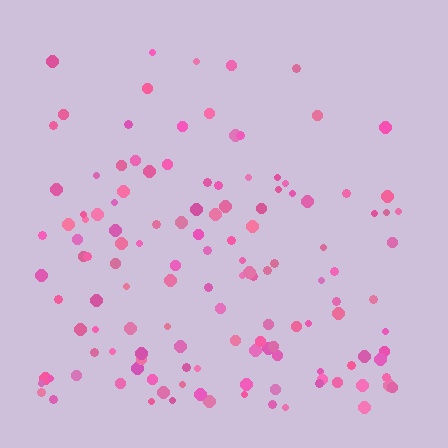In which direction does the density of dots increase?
From top to bottom, with the bottom side densest.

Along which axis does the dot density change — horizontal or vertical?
Vertical.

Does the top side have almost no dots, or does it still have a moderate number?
Still a moderate number, just noticeably fewer than the bottom.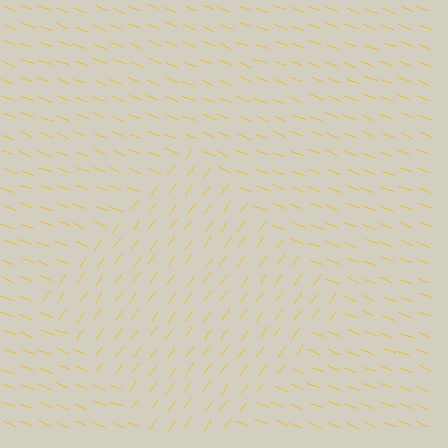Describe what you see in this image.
The image is filled with small yellow line segments. A diamond region in the image has lines oriented differently from the surrounding lines, creating a visible texture boundary.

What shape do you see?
I see a diamond.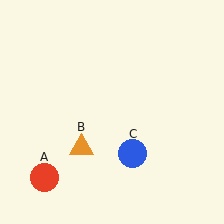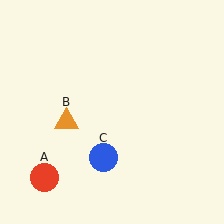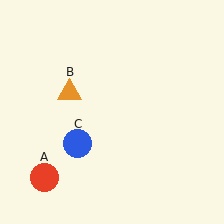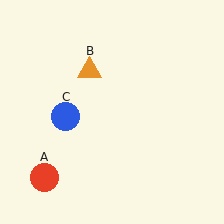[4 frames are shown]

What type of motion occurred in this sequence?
The orange triangle (object B), blue circle (object C) rotated clockwise around the center of the scene.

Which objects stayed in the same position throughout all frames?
Red circle (object A) remained stationary.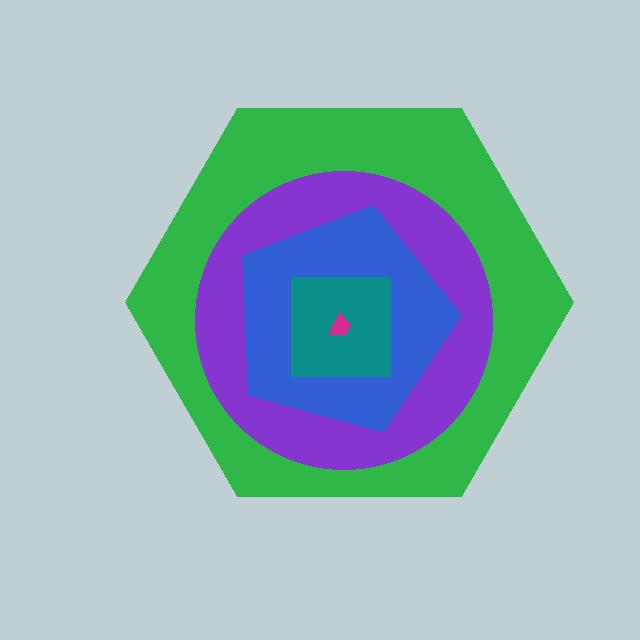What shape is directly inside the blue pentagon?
The teal square.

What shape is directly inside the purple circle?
The blue pentagon.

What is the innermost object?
The magenta trapezoid.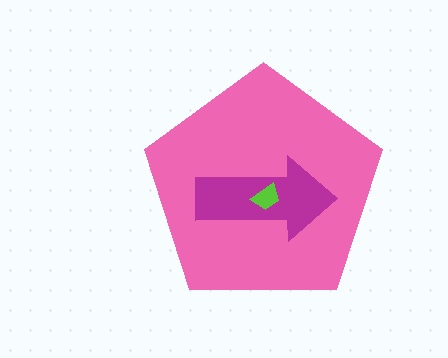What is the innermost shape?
The lime trapezoid.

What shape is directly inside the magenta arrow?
The lime trapezoid.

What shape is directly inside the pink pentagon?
The magenta arrow.